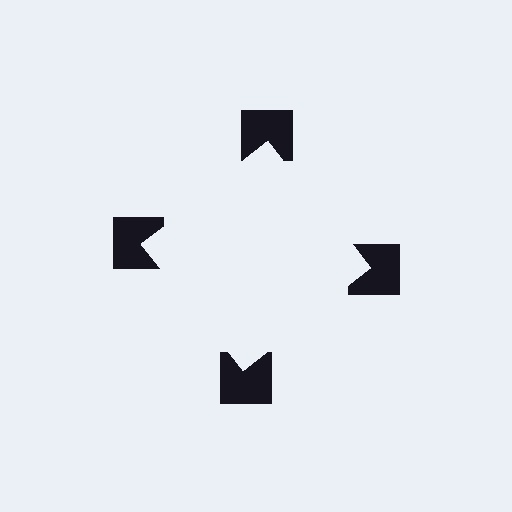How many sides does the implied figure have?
4 sides.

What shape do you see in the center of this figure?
An illusory square — its edges are inferred from the aligned wedge cuts in the notched squares, not physically drawn.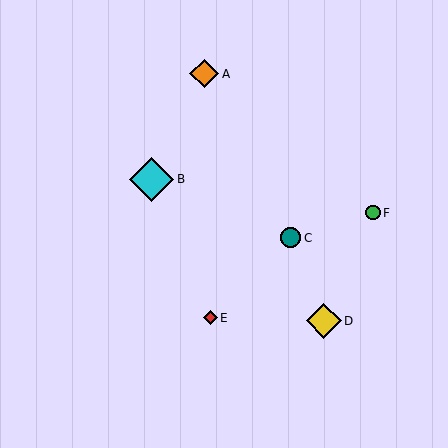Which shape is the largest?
The cyan diamond (labeled B) is the largest.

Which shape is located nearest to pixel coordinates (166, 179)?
The cyan diamond (labeled B) at (152, 179) is nearest to that location.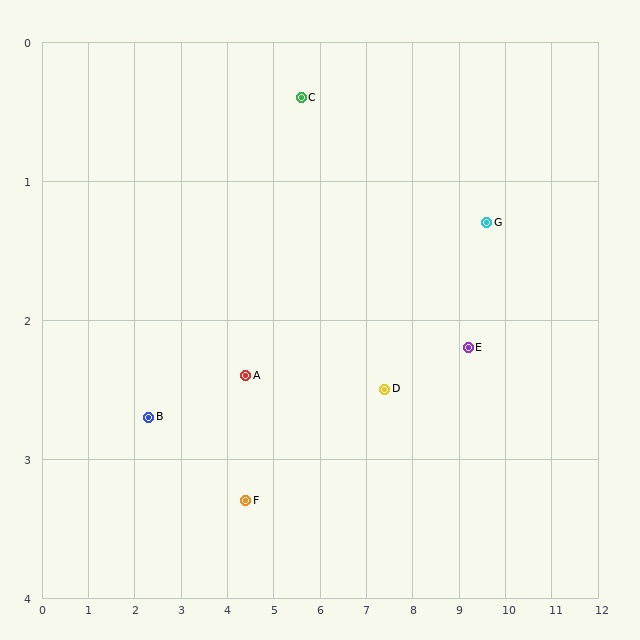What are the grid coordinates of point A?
Point A is at approximately (4.4, 2.4).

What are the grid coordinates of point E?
Point E is at approximately (9.2, 2.2).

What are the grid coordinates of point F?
Point F is at approximately (4.4, 3.3).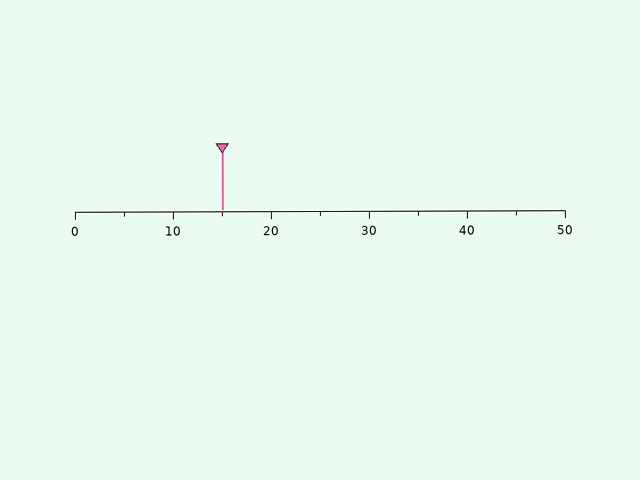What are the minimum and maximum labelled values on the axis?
The axis runs from 0 to 50.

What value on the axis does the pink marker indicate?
The marker indicates approximately 15.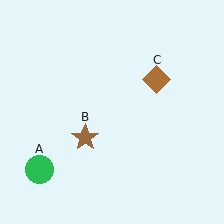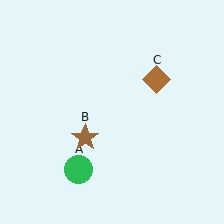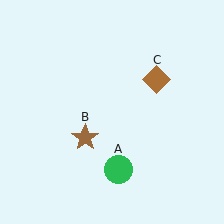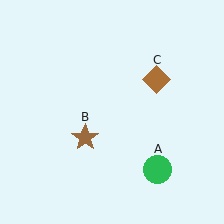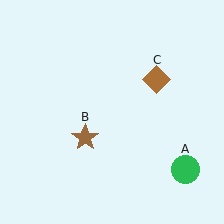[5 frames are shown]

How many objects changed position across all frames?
1 object changed position: green circle (object A).